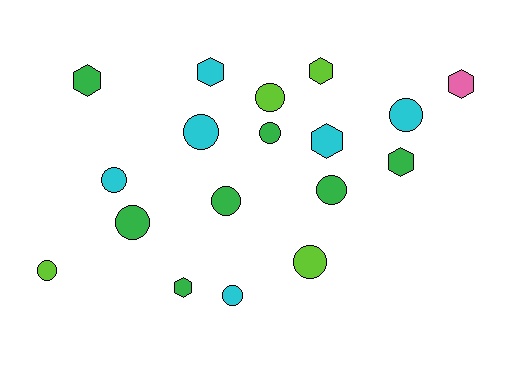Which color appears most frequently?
Green, with 7 objects.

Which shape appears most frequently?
Circle, with 11 objects.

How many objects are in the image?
There are 18 objects.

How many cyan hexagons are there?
There are 2 cyan hexagons.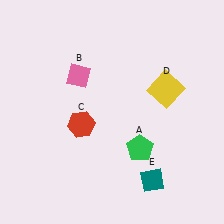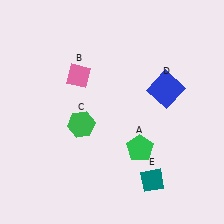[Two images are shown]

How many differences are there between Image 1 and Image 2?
There are 2 differences between the two images.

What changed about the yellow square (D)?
In Image 1, D is yellow. In Image 2, it changed to blue.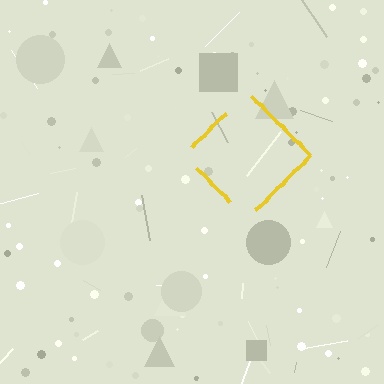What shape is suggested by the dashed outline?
The dashed outline suggests a diamond.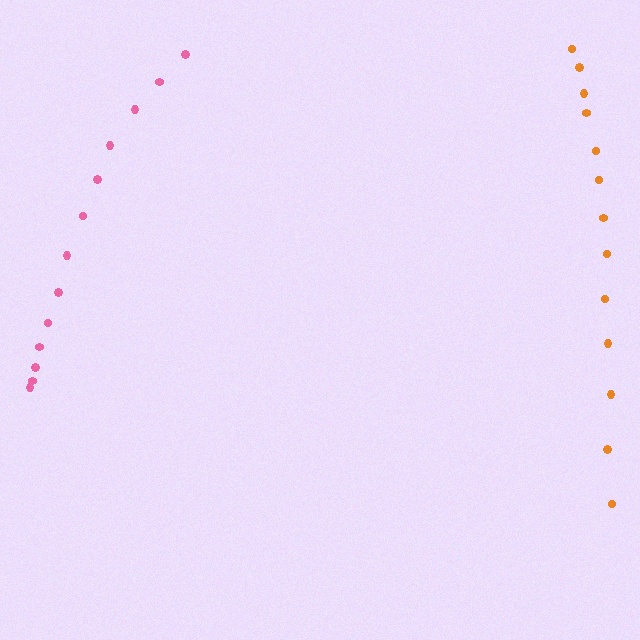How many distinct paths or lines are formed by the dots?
There are 2 distinct paths.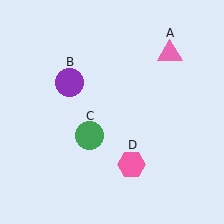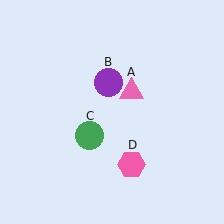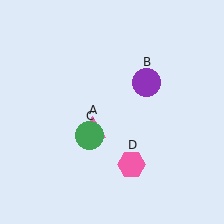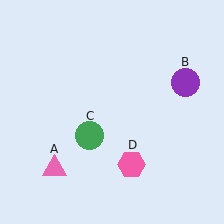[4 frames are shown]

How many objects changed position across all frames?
2 objects changed position: pink triangle (object A), purple circle (object B).